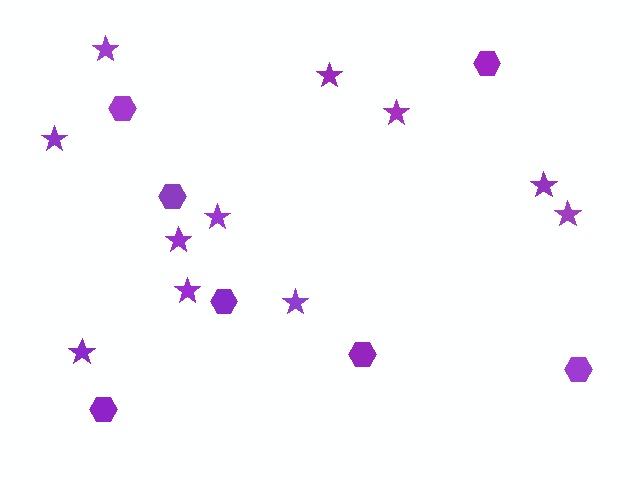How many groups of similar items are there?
There are 2 groups: one group of hexagons (7) and one group of stars (11).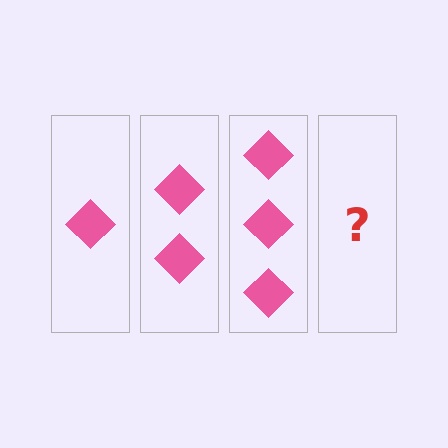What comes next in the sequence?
The next element should be 4 diamonds.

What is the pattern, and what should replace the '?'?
The pattern is that each step adds one more diamond. The '?' should be 4 diamonds.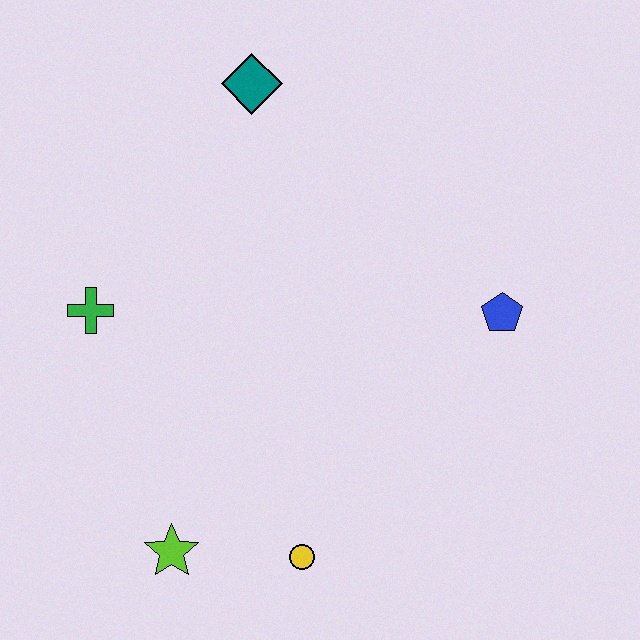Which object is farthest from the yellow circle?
The teal diamond is farthest from the yellow circle.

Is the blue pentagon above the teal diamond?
No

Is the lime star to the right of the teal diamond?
No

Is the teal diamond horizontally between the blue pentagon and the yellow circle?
No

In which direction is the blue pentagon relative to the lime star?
The blue pentagon is to the right of the lime star.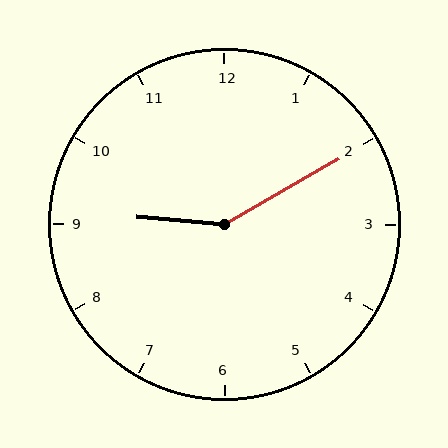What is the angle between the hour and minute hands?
Approximately 145 degrees.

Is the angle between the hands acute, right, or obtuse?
It is obtuse.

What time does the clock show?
9:10.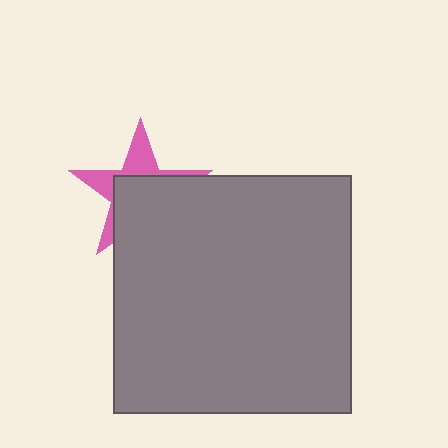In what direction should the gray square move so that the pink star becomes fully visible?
The gray square should move down. That is the shortest direction to clear the overlap and leave the pink star fully visible.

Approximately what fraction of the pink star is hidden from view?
Roughly 60% of the pink star is hidden behind the gray square.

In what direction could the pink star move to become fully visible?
The pink star could move up. That would shift it out from behind the gray square entirely.